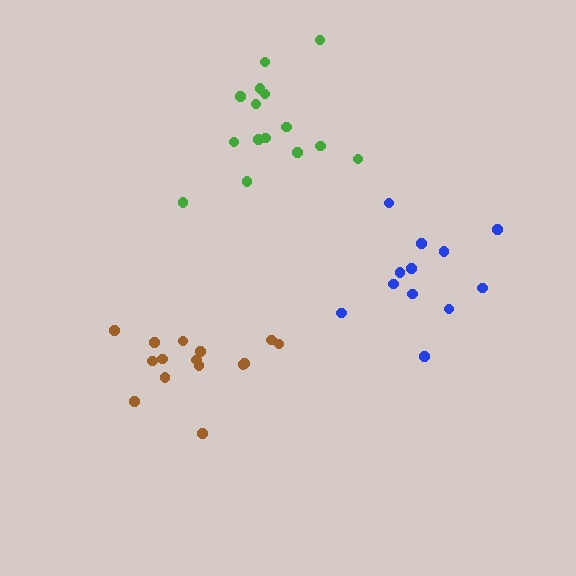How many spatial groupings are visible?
There are 3 spatial groupings.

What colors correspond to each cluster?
The clusters are colored: green, brown, blue.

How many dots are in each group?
Group 1: 15 dots, Group 2: 15 dots, Group 3: 12 dots (42 total).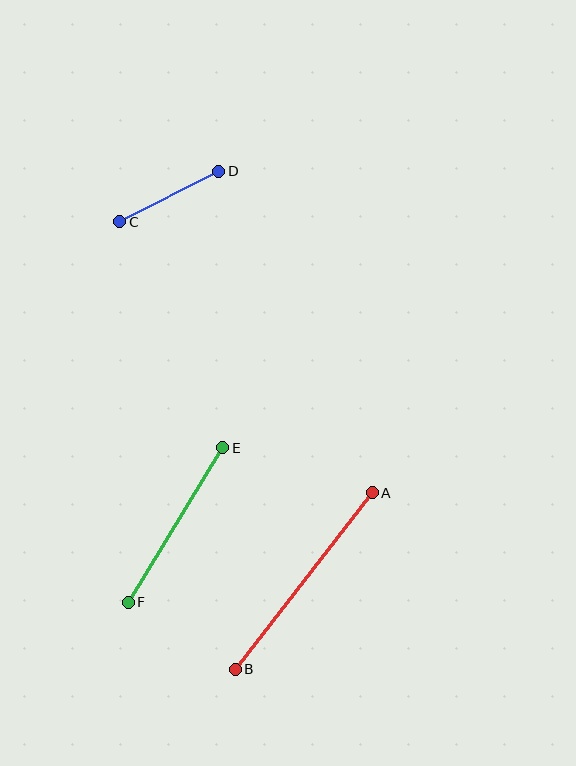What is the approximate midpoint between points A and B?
The midpoint is at approximately (304, 581) pixels.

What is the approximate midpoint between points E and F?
The midpoint is at approximately (176, 525) pixels.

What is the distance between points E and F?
The distance is approximately 181 pixels.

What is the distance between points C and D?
The distance is approximately 111 pixels.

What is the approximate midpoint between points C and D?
The midpoint is at approximately (169, 196) pixels.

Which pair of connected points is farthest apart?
Points A and B are farthest apart.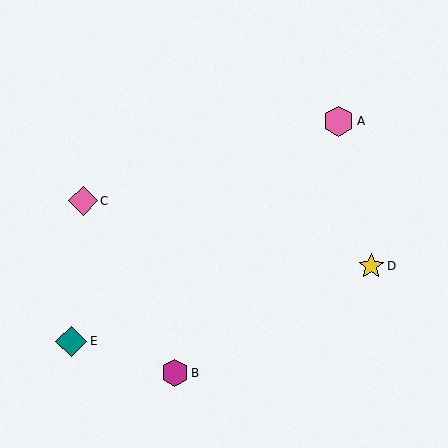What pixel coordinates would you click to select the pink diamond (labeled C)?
Click at (83, 201) to select the pink diamond C.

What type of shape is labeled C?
Shape C is a pink diamond.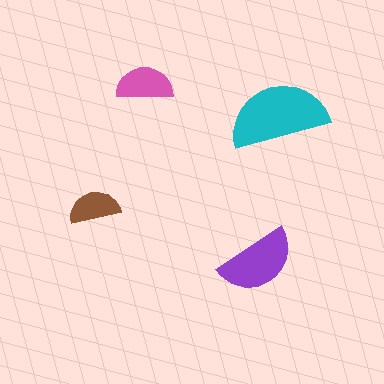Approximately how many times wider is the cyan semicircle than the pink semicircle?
About 1.5 times wider.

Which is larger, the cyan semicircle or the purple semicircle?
The cyan one.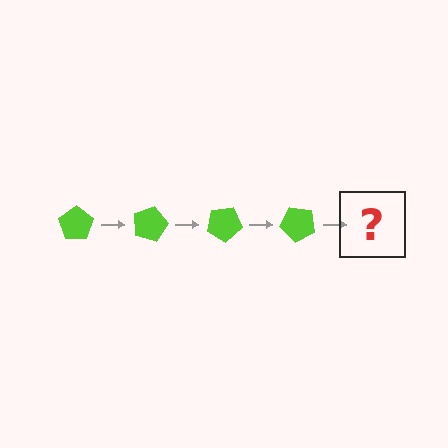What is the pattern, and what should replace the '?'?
The pattern is that the pentagon rotates 15 degrees each step. The '?' should be a lime pentagon rotated 60 degrees.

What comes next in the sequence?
The next element should be a lime pentagon rotated 60 degrees.